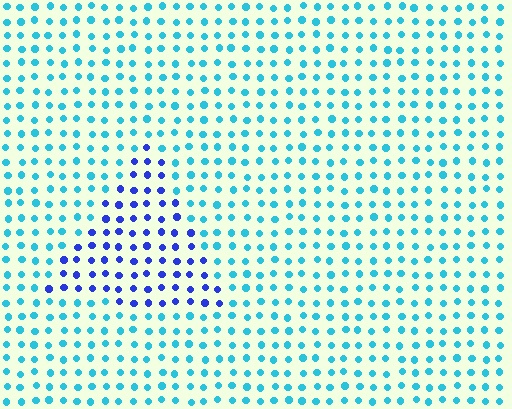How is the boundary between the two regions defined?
The boundary is defined purely by a slight shift in hue (about 47 degrees). Spacing, size, and orientation are identical on both sides.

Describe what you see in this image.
The image is filled with small cyan elements in a uniform arrangement. A triangle-shaped region is visible where the elements are tinted to a slightly different hue, forming a subtle color boundary.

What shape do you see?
I see a triangle.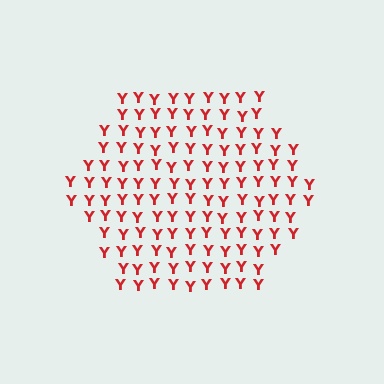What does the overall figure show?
The overall figure shows a hexagon.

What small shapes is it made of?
It is made of small letter Y's.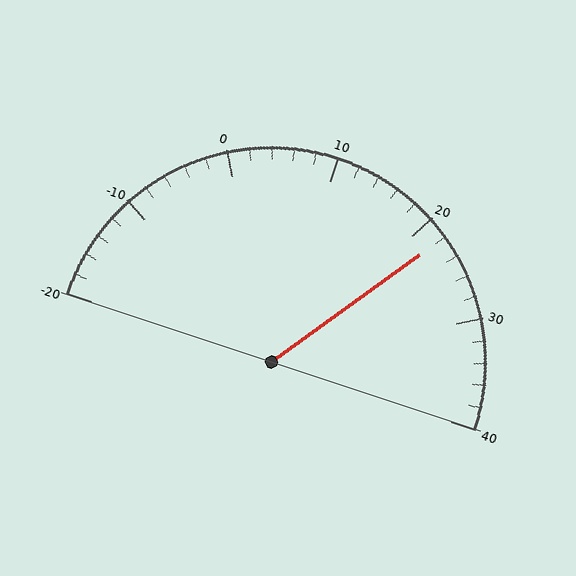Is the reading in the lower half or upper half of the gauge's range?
The reading is in the upper half of the range (-20 to 40).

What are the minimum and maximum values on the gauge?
The gauge ranges from -20 to 40.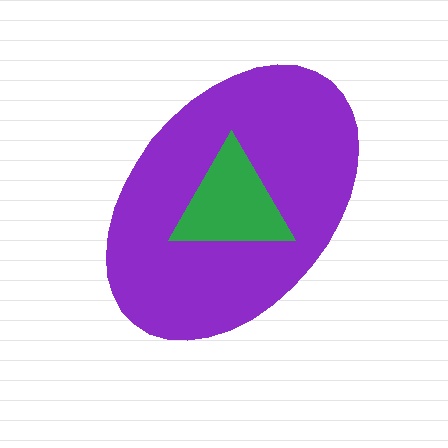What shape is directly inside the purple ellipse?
The green triangle.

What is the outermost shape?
The purple ellipse.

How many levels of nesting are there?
2.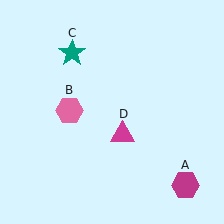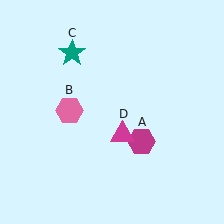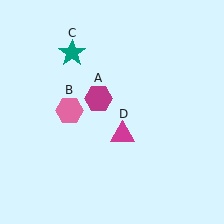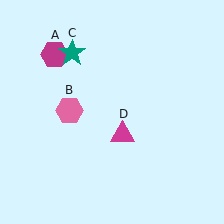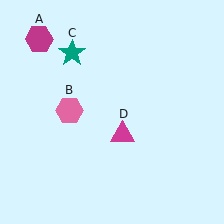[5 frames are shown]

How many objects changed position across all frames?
1 object changed position: magenta hexagon (object A).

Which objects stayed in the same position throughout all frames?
Pink hexagon (object B) and teal star (object C) and magenta triangle (object D) remained stationary.